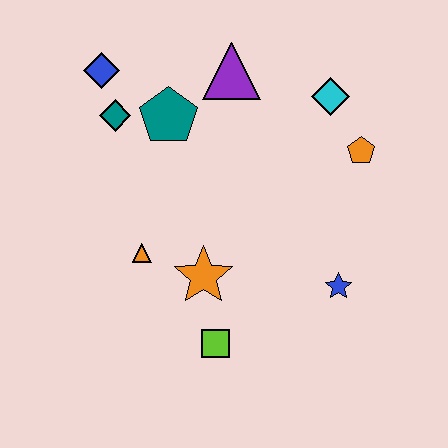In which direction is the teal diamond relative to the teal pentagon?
The teal diamond is to the left of the teal pentagon.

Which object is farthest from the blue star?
The blue diamond is farthest from the blue star.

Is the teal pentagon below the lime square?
No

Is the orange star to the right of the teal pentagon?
Yes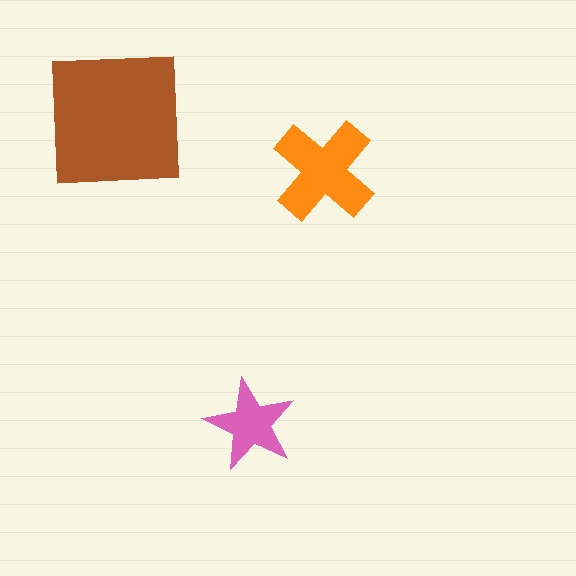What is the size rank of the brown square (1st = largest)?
1st.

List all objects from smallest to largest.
The pink star, the orange cross, the brown square.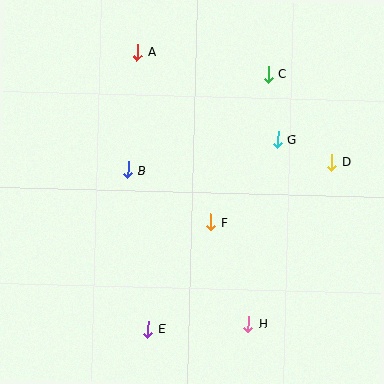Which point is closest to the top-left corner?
Point A is closest to the top-left corner.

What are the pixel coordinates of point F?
Point F is at (211, 222).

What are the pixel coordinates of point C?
Point C is at (268, 74).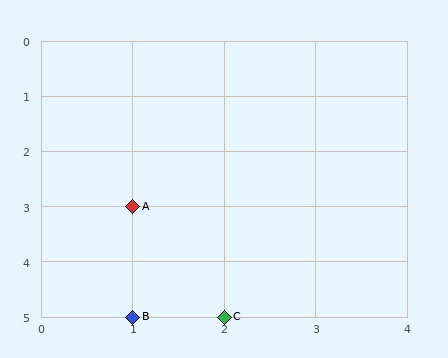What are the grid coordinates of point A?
Point A is at grid coordinates (1, 3).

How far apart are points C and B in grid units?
Points C and B are 1 column apart.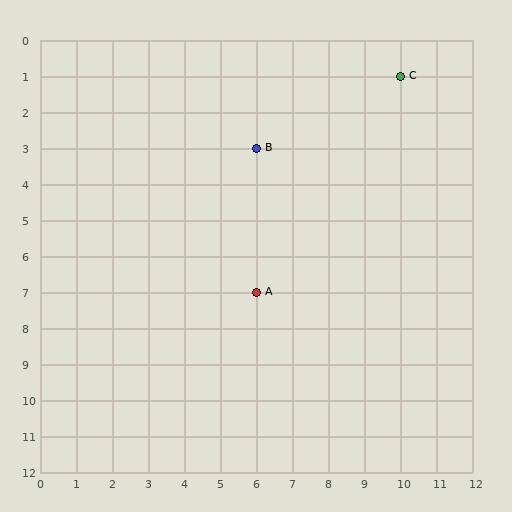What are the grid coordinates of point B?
Point B is at grid coordinates (6, 3).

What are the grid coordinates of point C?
Point C is at grid coordinates (10, 1).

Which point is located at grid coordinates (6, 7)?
Point A is at (6, 7).